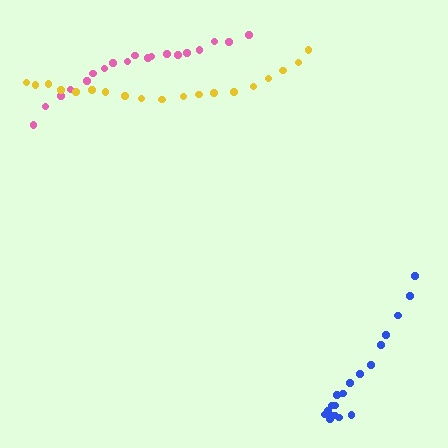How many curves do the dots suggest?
There are 3 distinct paths.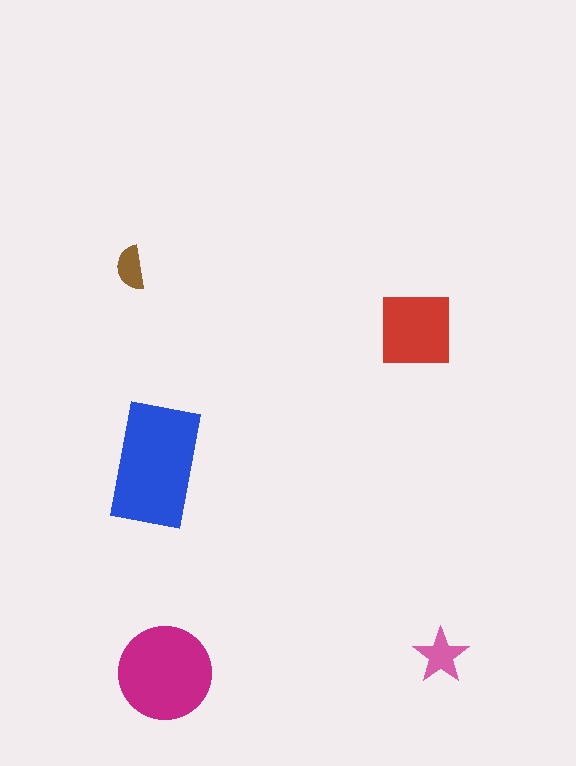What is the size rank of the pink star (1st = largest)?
4th.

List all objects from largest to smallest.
The blue rectangle, the magenta circle, the red square, the pink star, the brown semicircle.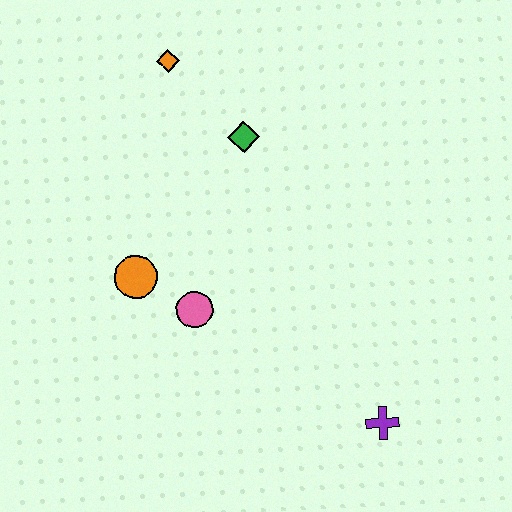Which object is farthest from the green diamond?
The purple cross is farthest from the green diamond.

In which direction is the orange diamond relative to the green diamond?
The orange diamond is above the green diamond.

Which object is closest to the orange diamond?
The green diamond is closest to the orange diamond.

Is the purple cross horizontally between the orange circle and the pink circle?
No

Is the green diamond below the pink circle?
No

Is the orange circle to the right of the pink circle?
No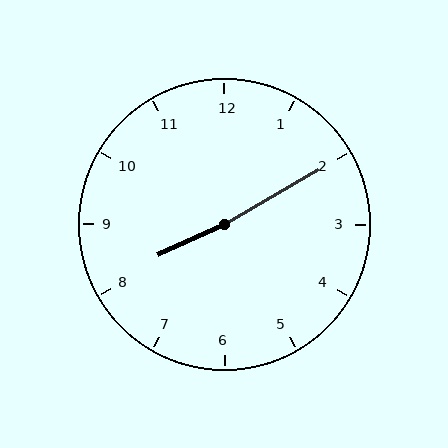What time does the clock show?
8:10.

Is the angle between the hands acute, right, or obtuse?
It is obtuse.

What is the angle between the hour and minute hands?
Approximately 175 degrees.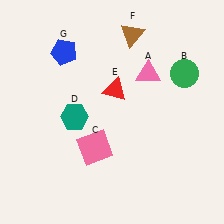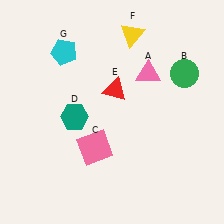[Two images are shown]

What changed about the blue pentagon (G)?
In Image 1, G is blue. In Image 2, it changed to cyan.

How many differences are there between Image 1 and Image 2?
There are 2 differences between the two images.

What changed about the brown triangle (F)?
In Image 1, F is brown. In Image 2, it changed to yellow.